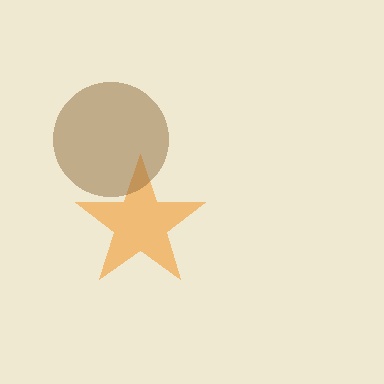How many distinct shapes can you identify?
There are 2 distinct shapes: an orange star, a brown circle.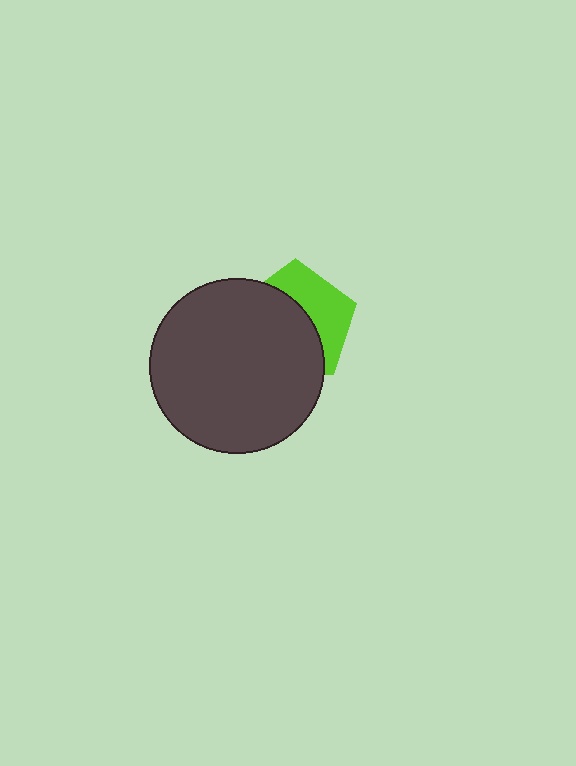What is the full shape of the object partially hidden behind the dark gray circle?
The partially hidden object is a lime pentagon.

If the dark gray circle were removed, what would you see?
You would see the complete lime pentagon.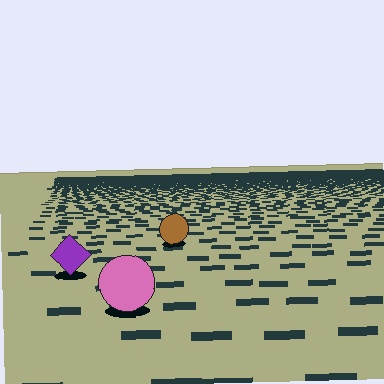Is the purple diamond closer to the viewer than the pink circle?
No. The pink circle is closer — you can tell from the texture gradient: the ground texture is coarser near it.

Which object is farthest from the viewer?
The brown circle is farthest from the viewer. It appears smaller and the ground texture around it is denser.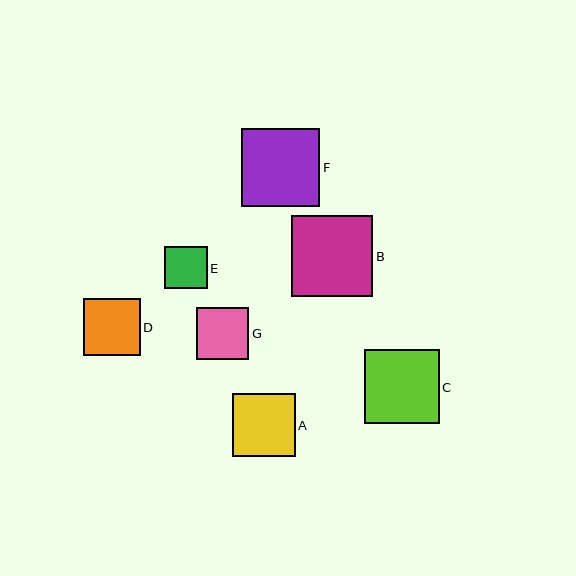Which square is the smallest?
Square E is the smallest with a size of approximately 43 pixels.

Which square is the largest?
Square B is the largest with a size of approximately 81 pixels.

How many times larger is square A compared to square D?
Square A is approximately 1.1 times the size of square D.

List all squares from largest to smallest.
From largest to smallest: B, F, C, A, D, G, E.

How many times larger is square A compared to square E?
Square A is approximately 1.5 times the size of square E.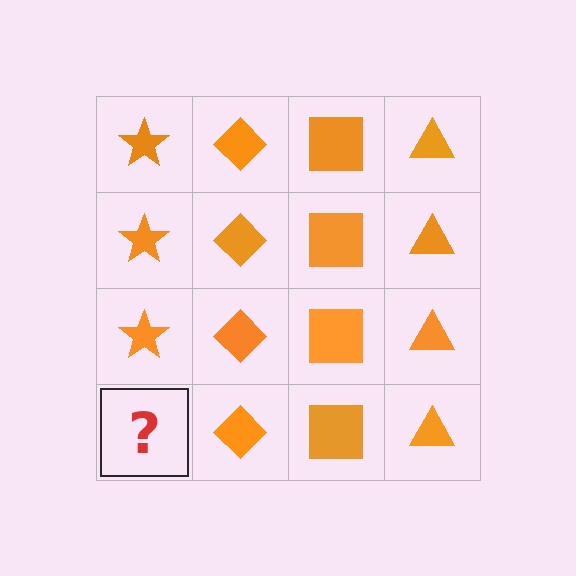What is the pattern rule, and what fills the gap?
The rule is that each column has a consistent shape. The gap should be filled with an orange star.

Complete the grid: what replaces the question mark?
The question mark should be replaced with an orange star.